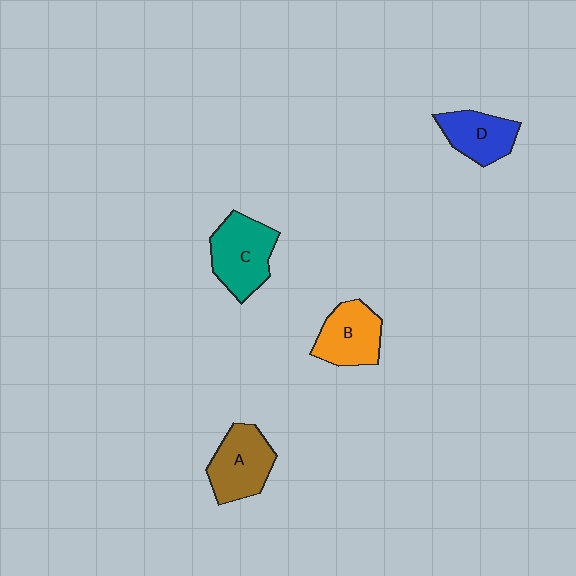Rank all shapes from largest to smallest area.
From largest to smallest: C (teal), A (brown), B (orange), D (blue).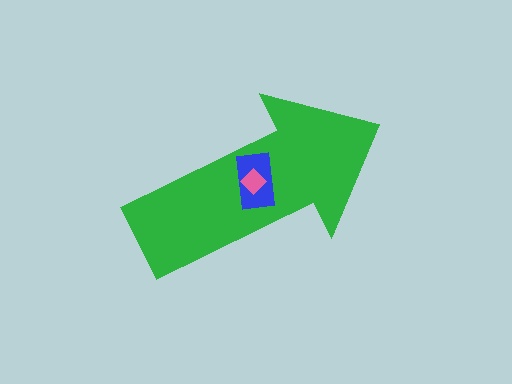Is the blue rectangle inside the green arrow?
Yes.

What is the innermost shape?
The pink diamond.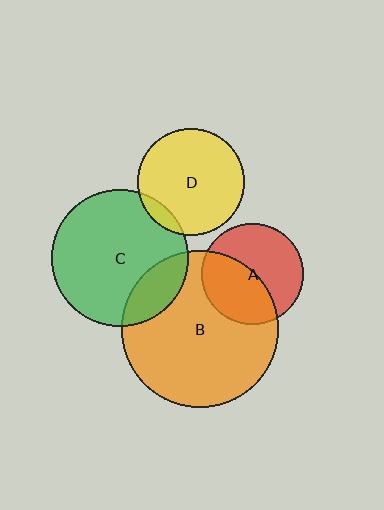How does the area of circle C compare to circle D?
Approximately 1.6 times.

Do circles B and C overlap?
Yes.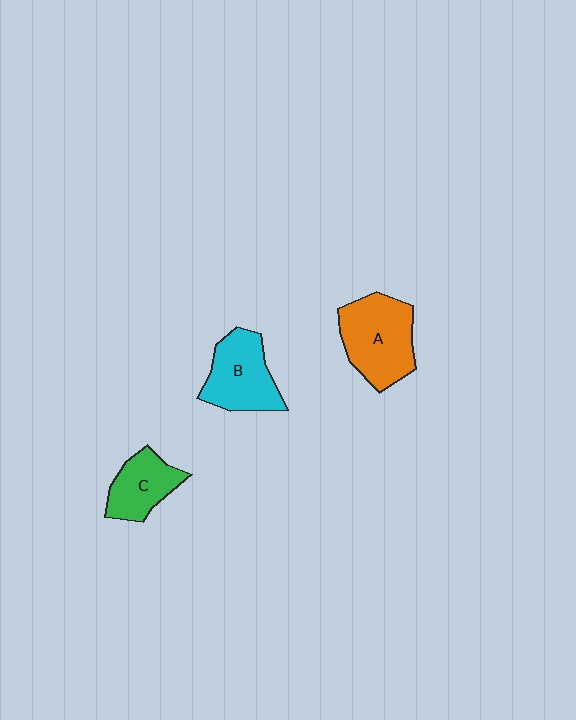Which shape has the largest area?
Shape A (orange).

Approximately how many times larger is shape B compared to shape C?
Approximately 1.3 times.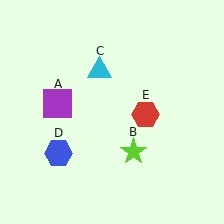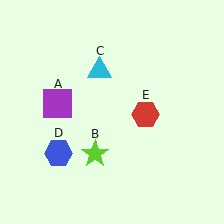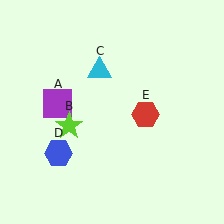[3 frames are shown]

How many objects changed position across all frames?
1 object changed position: lime star (object B).